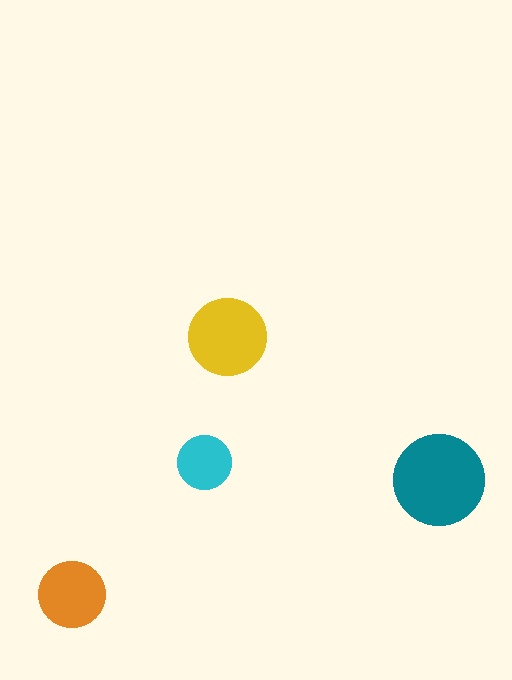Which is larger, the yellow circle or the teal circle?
The teal one.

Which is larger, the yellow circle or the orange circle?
The yellow one.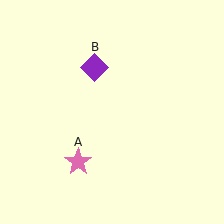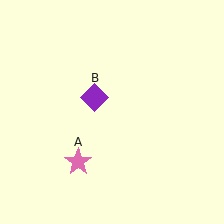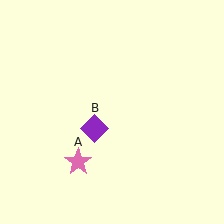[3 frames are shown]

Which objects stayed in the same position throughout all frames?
Pink star (object A) remained stationary.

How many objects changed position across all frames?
1 object changed position: purple diamond (object B).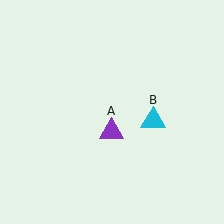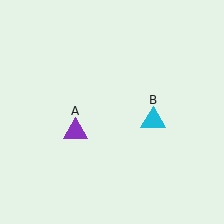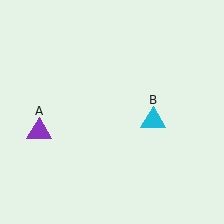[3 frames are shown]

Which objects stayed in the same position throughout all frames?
Cyan triangle (object B) remained stationary.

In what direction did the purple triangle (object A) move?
The purple triangle (object A) moved left.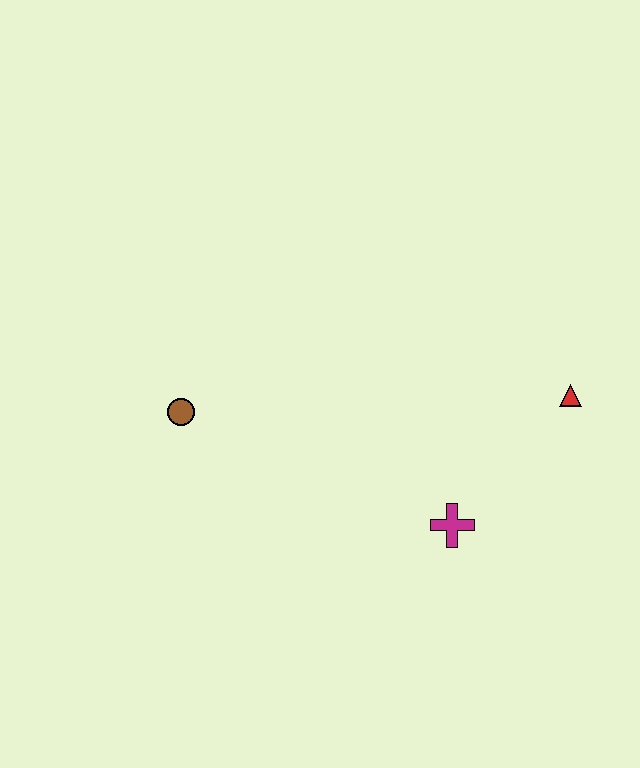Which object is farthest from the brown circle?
The red triangle is farthest from the brown circle.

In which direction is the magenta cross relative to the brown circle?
The magenta cross is to the right of the brown circle.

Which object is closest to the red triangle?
The magenta cross is closest to the red triangle.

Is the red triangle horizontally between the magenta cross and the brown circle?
No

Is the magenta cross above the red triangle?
No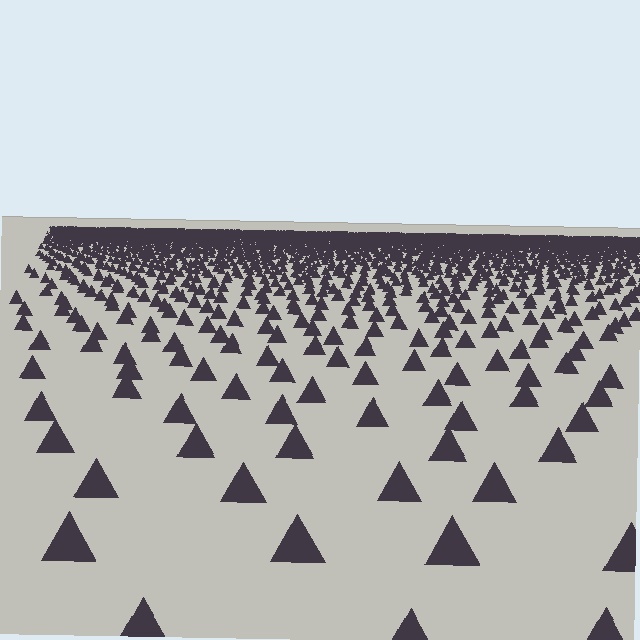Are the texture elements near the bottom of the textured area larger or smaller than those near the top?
Larger. Near the bottom, elements are closer to the viewer and appear at a bigger on-screen size.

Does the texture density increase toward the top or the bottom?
Density increases toward the top.